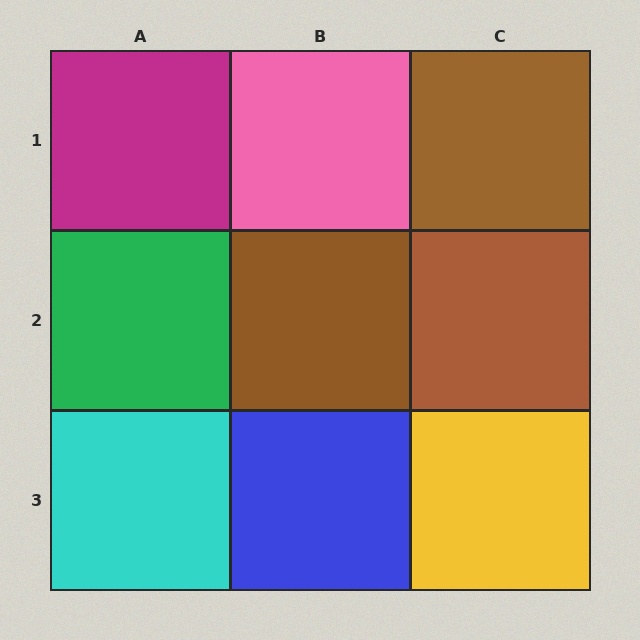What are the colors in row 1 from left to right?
Magenta, pink, brown.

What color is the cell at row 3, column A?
Cyan.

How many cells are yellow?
1 cell is yellow.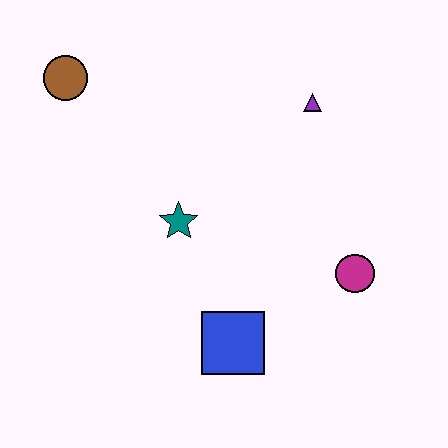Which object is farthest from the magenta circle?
The brown circle is farthest from the magenta circle.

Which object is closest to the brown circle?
The teal star is closest to the brown circle.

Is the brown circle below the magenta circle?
No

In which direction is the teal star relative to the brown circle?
The teal star is below the brown circle.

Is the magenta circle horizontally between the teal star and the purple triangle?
No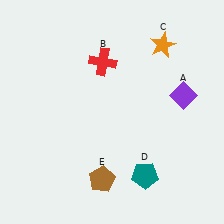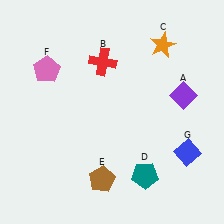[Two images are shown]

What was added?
A pink pentagon (F), a blue diamond (G) were added in Image 2.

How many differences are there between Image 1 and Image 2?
There are 2 differences between the two images.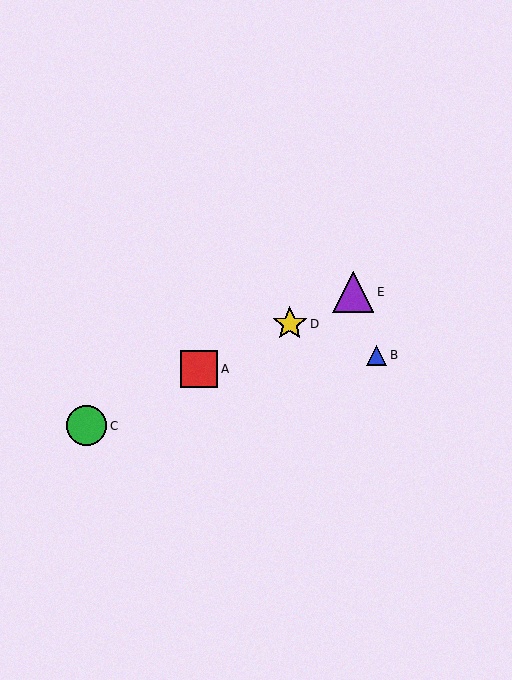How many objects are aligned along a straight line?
4 objects (A, C, D, E) are aligned along a straight line.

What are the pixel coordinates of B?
Object B is at (377, 355).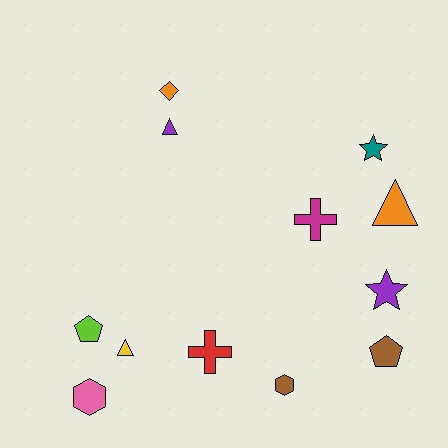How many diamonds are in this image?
There is 1 diamond.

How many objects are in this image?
There are 12 objects.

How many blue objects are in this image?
There are no blue objects.